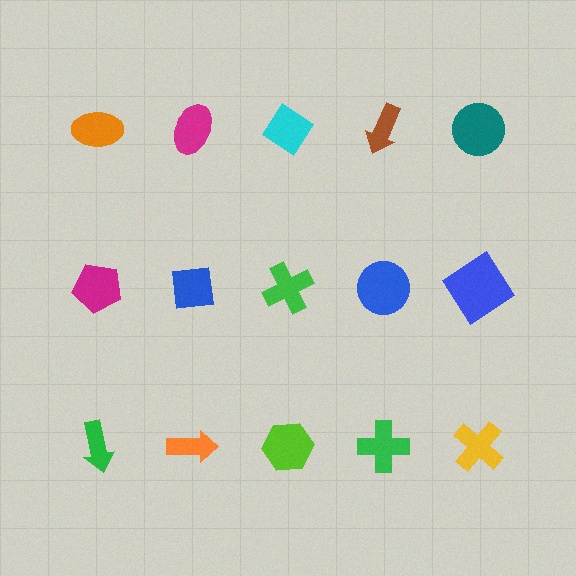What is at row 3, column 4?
A green cross.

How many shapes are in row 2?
5 shapes.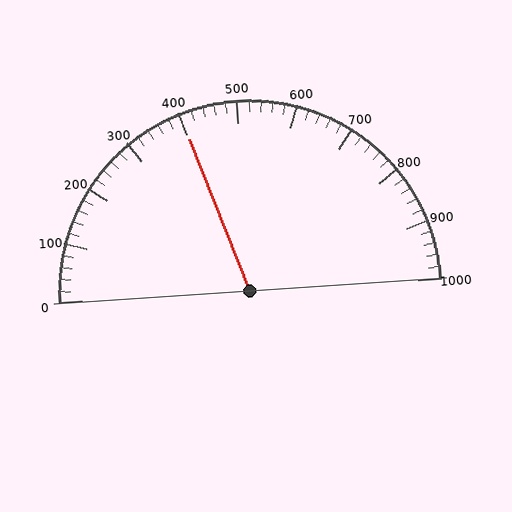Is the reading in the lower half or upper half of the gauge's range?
The reading is in the lower half of the range (0 to 1000).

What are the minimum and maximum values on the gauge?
The gauge ranges from 0 to 1000.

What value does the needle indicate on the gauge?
The needle indicates approximately 400.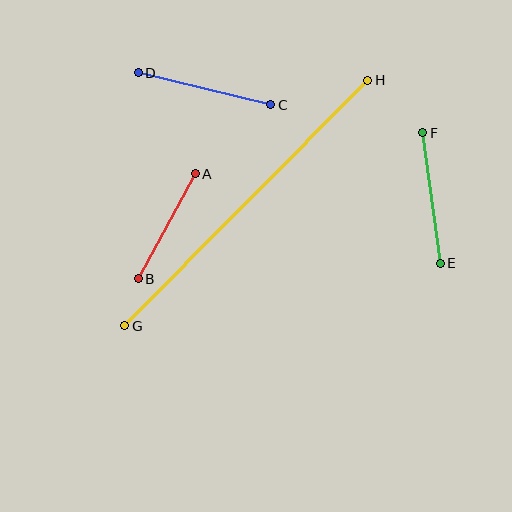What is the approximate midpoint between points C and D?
The midpoint is at approximately (205, 89) pixels.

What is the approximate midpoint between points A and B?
The midpoint is at approximately (167, 226) pixels.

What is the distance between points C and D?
The distance is approximately 137 pixels.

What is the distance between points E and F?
The distance is approximately 131 pixels.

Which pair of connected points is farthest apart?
Points G and H are farthest apart.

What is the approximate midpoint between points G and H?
The midpoint is at approximately (246, 203) pixels.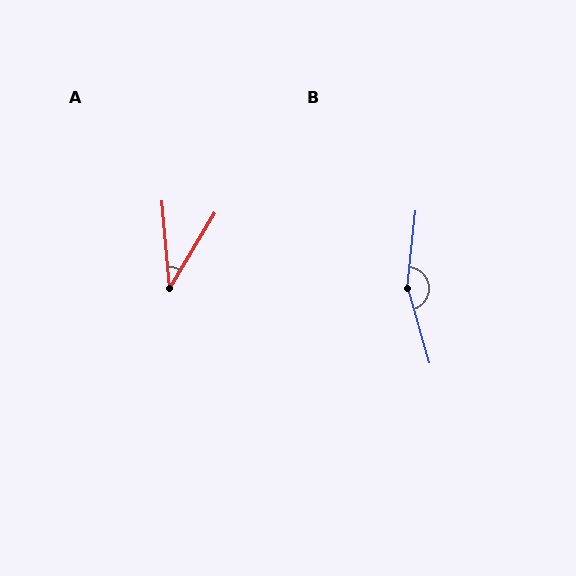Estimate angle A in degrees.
Approximately 36 degrees.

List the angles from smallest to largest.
A (36°), B (158°).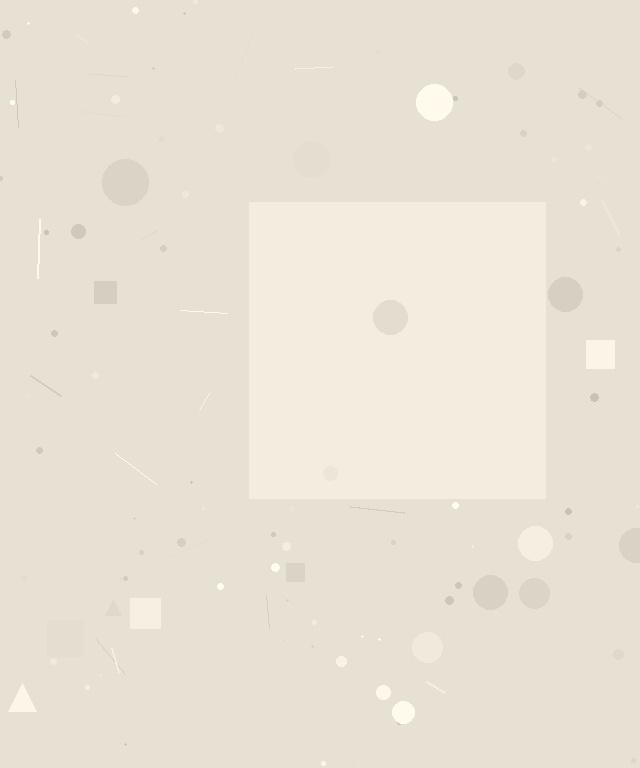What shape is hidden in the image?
A square is hidden in the image.